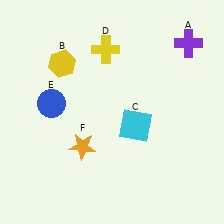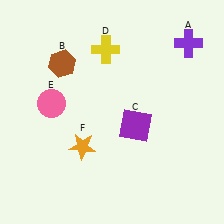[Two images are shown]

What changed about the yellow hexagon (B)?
In Image 1, B is yellow. In Image 2, it changed to brown.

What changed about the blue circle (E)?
In Image 1, E is blue. In Image 2, it changed to pink.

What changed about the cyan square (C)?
In Image 1, C is cyan. In Image 2, it changed to purple.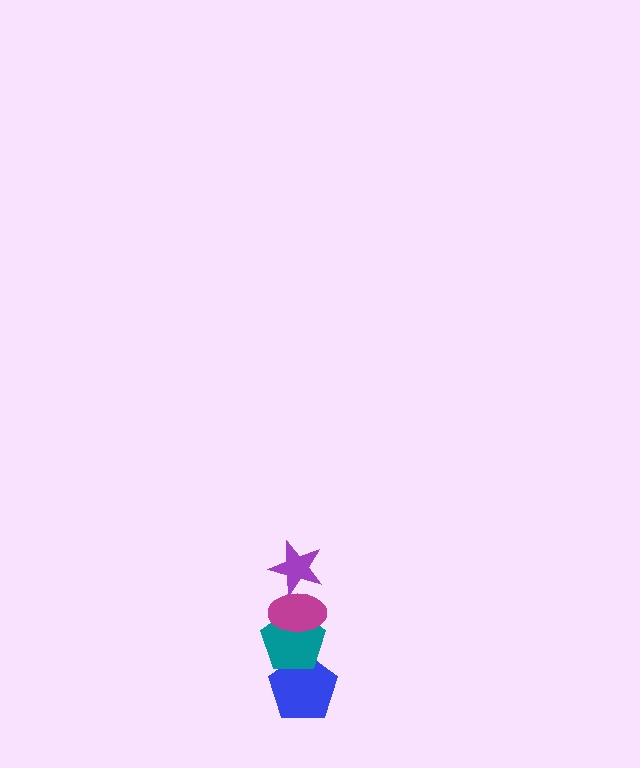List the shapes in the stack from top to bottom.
From top to bottom: the purple star, the magenta ellipse, the teal pentagon, the blue pentagon.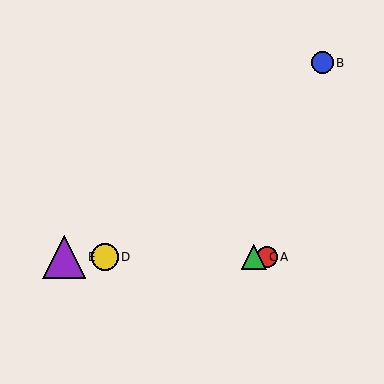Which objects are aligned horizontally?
Objects A, C, D, E are aligned horizontally.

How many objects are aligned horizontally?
4 objects (A, C, D, E) are aligned horizontally.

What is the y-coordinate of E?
Object E is at y≈257.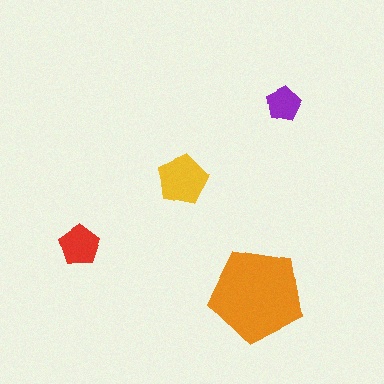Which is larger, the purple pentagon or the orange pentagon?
The orange one.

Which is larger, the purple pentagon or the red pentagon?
The red one.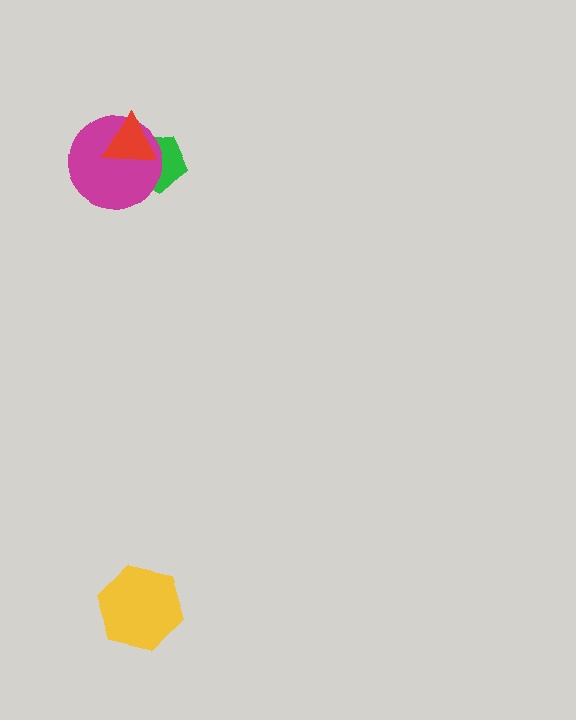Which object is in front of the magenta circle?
The red triangle is in front of the magenta circle.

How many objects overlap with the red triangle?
2 objects overlap with the red triangle.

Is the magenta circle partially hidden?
Yes, it is partially covered by another shape.